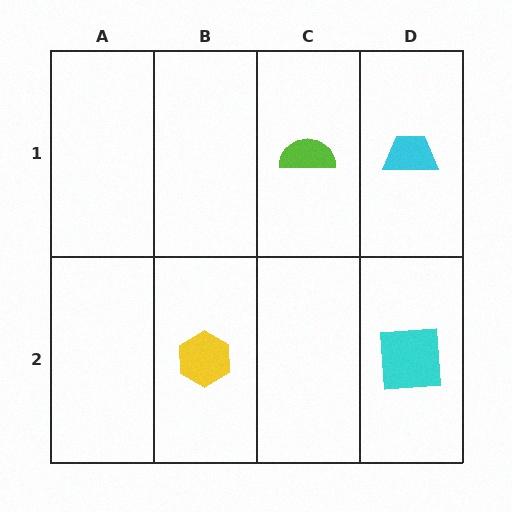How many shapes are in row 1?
2 shapes.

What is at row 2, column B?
A yellow hexagon.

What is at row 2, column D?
A cyan square.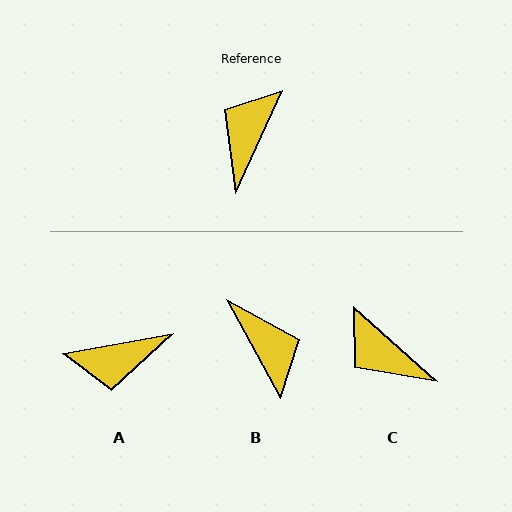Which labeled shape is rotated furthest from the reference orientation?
B, about 127 degrees away.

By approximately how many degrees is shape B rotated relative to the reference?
Approximately 127 degrees clockwise.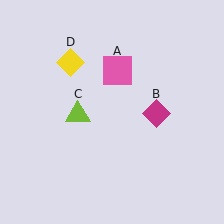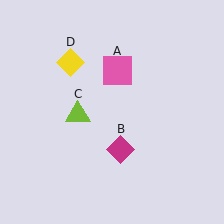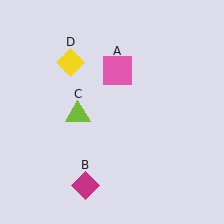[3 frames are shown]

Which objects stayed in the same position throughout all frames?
Pink square (object A) and lime triangle (object C) and yellow diamond (object D) remained stationary.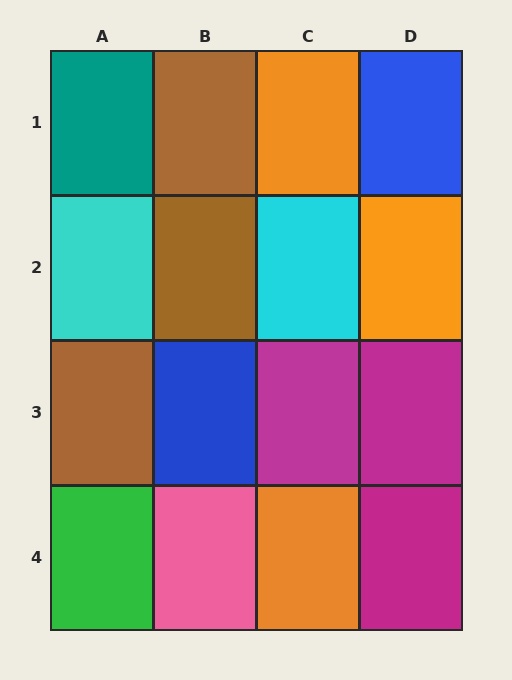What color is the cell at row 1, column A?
Teal.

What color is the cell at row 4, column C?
Orange.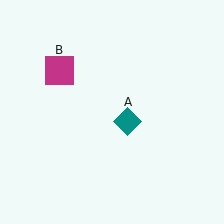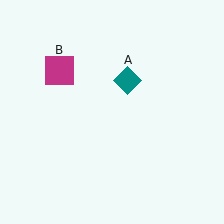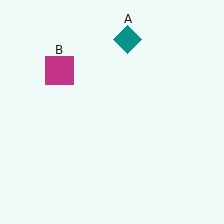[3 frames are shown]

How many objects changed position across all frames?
1 object changed position: teal diamond (object A).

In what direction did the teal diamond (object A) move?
The teal diamond (object A) moved up.